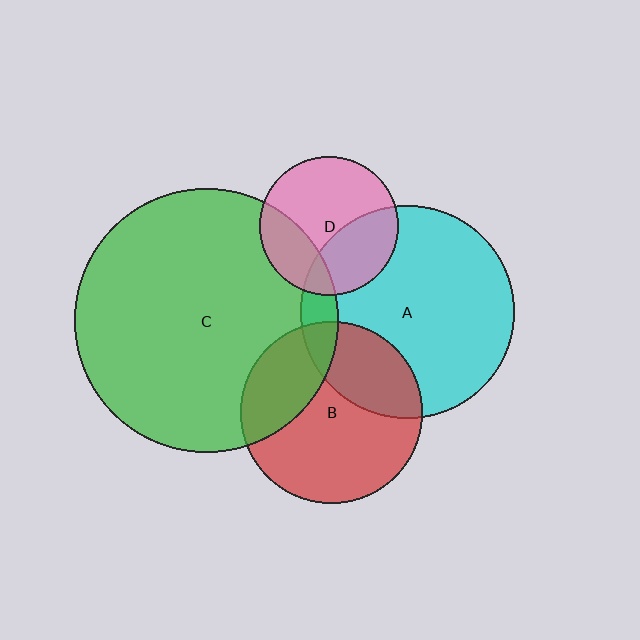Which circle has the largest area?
Circle C (green).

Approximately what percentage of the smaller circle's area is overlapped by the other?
Approximately 30%.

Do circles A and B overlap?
Yes.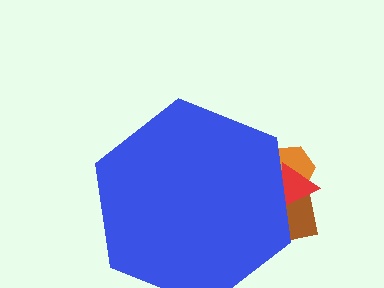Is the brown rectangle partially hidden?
Yes, the brown rectangle is partially hidden behind the blue hexagon.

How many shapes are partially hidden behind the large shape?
4 shapes are partially hidden.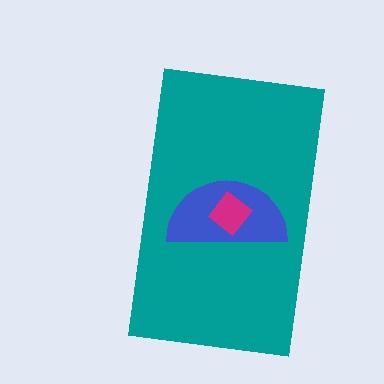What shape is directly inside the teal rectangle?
The blue semicircle.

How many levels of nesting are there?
3.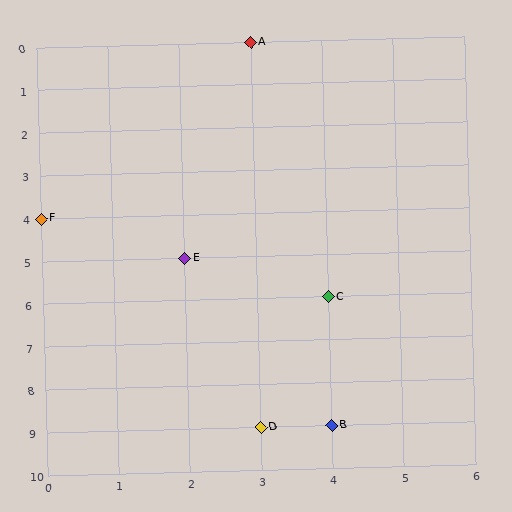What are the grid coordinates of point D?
Point D is at grid coordinates (3, 9).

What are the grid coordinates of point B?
Point B is at grid coordinates (4, 9).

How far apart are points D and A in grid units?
Points D and A are 9 rows apart.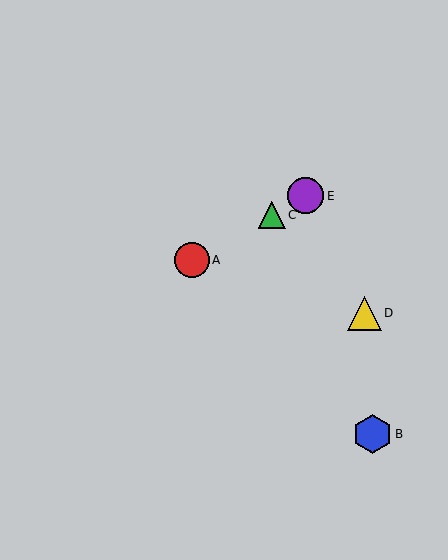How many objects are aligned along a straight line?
3 objects (A, C, E) are aligned along a straight line.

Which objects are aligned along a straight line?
Objects A, C, E are aligned along a straight line.